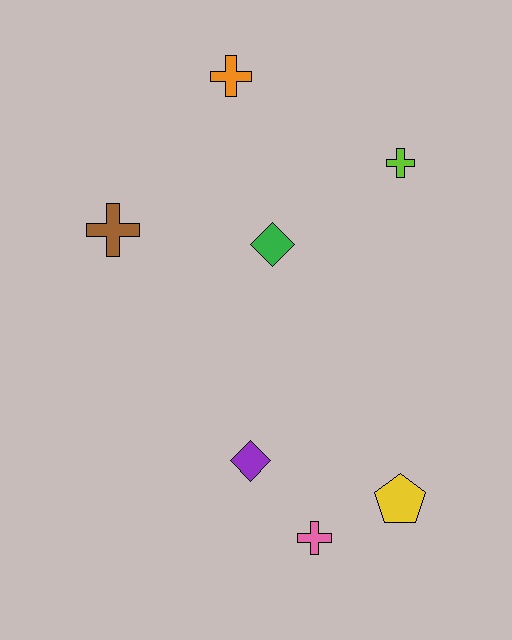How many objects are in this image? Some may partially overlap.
There are 7 objects.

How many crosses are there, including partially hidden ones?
There are 4 crosses.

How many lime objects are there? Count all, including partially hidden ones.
There is 1 lime object.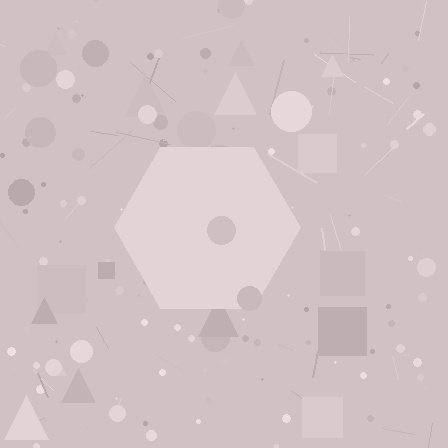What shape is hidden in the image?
A hexagon is hidden in the image.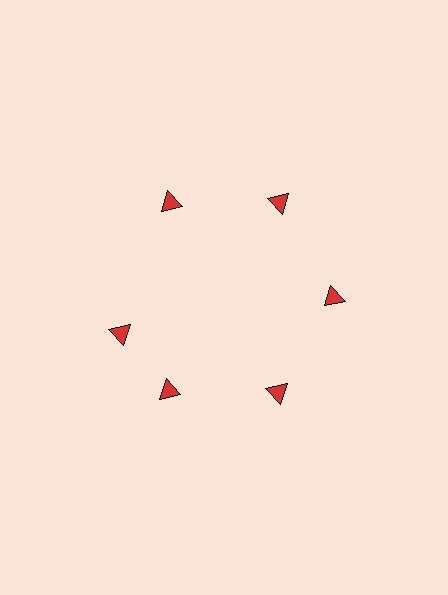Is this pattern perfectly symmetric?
No. The 6 red triangles are arranged in a ring, but one element near the 9 o'clock position is rotated out of alignment along the ring, breaking the 6-fold rotational symmetry.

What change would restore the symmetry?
The symmetry would be restored by rotating it back into even spacing with its neighbors so that all 6 triangles sit at equal angles and equal distance from the center.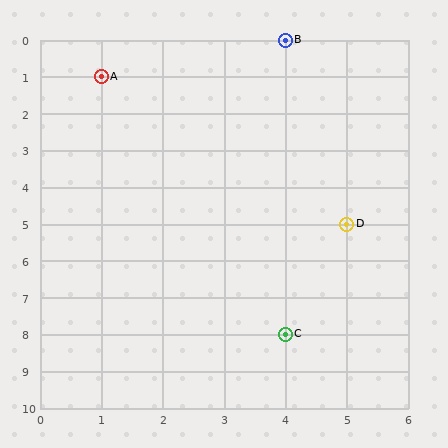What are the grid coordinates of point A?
Point A is at grid coordinates (1, 1).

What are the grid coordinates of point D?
Point D is at grid coordinates (5, 5).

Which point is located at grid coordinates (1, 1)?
Point A is at (1, 1).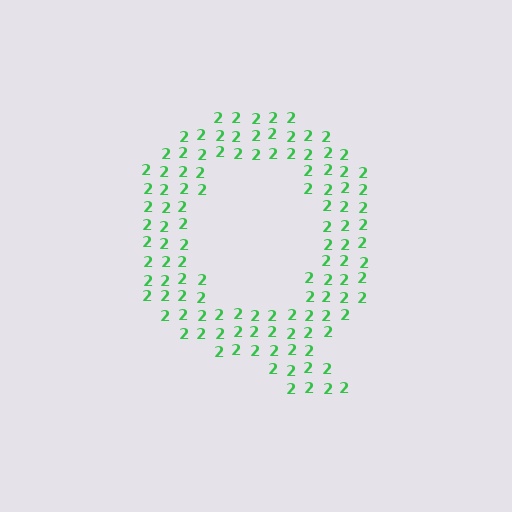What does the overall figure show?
The overall figure shows the letter Q.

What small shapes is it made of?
It is made of small digit 2's.